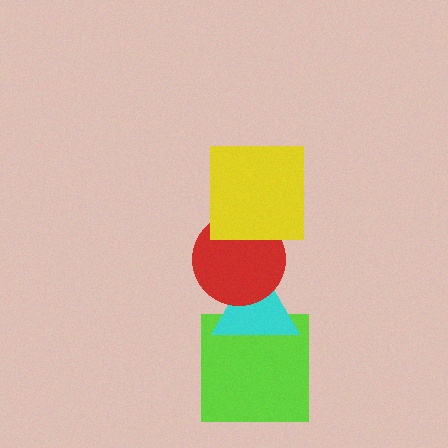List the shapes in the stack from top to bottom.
From top to bottom: the yellow square, the red circle, the cyan triangle, the lime square.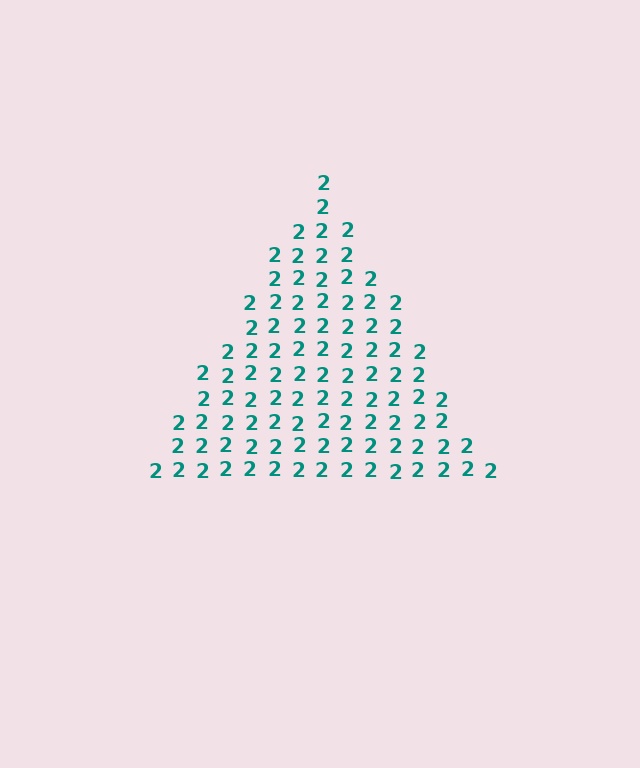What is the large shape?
The large shape is a triangle.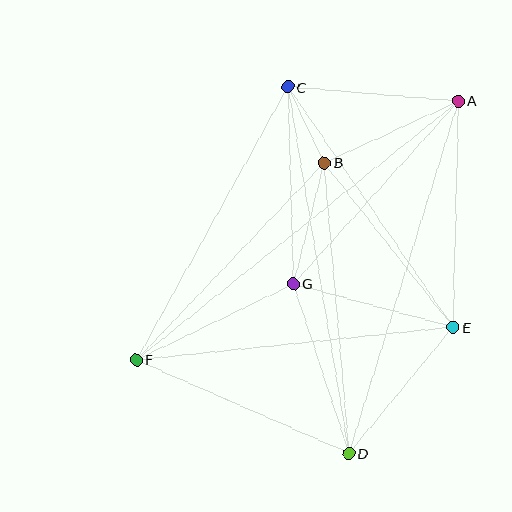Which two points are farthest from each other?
Points A and F are farthest from each other.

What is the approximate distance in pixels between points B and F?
The distance between B and F is approximately 272 pixels.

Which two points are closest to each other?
Points B and C are closest to each other.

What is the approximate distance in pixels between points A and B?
The distance between A and B is approximately 148 pixels.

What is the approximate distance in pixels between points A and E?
The distance between A and E is approximately 227 pixels.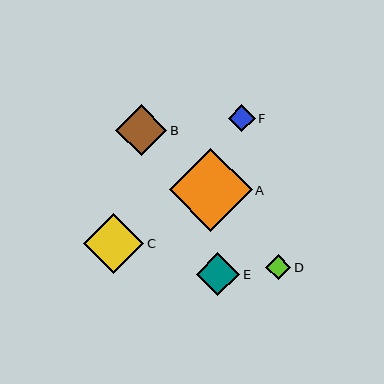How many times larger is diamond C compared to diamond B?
Diamond C is approximately 1.2 times the size of diamond B.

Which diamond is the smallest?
Diamond D is the smallest with a size of approximately 25 pixels.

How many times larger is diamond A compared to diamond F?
Diamond A is approximately 3.1 times the size of diamond F.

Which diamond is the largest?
Diamond A is the largest with a size of approximately 83 pixels.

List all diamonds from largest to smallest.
From largest to smallest: A, C, B, E, F, D.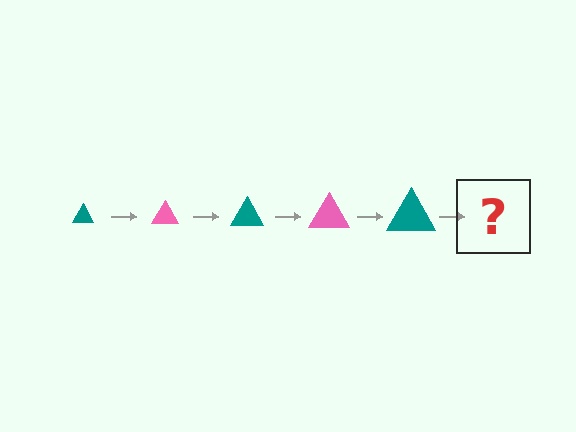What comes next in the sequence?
The next element should be a pink triangle, larger than the previous one.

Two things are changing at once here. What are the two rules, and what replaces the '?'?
The two rules are that the triangle grows larger each step and the color cycles through teal and pink. The '?' should be a pink triangle, larger than the previous one.